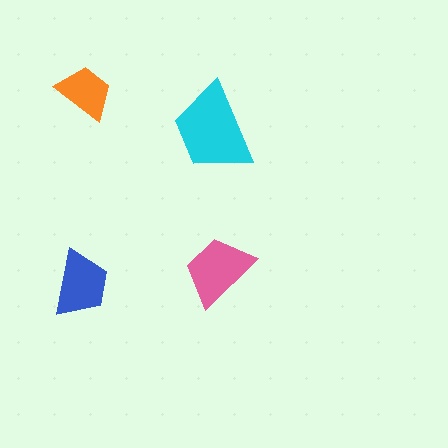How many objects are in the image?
There are 4 objects in the image.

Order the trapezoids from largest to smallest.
the cyan one, the pink one, the blue one, the orange one.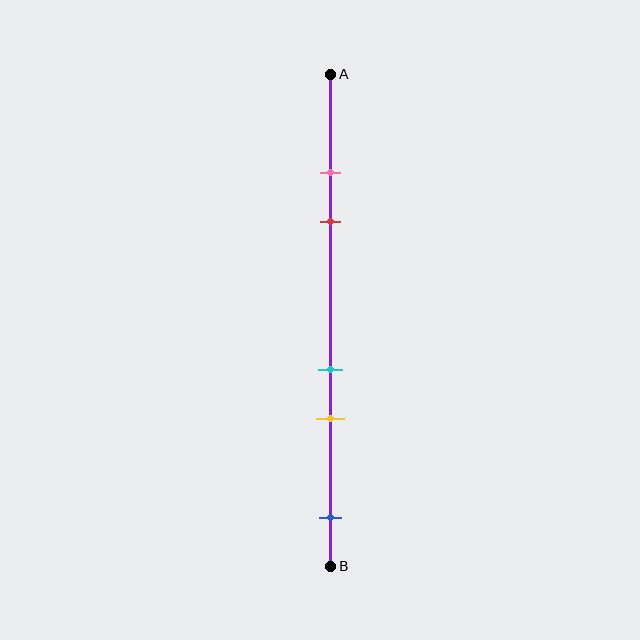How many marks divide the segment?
There are 5 marks dividing the segment.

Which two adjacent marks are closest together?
The pink and red marks are the closest adjacent pair.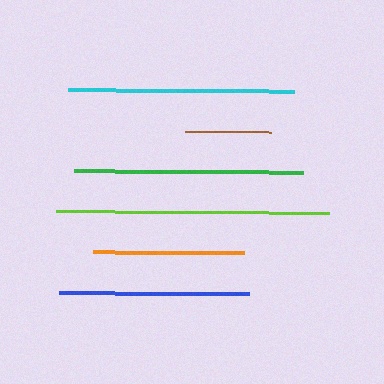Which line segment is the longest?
The lime line is the longest at approximately 273 pixels.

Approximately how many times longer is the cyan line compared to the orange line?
The cyan line is approximately 1.5 times the length of the orange line.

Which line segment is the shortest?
The brown line is the shortest at approximately 86 pixels.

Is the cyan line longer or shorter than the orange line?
The cyan line is longer than the orange line.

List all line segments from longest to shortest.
From longest to shortest: lime, green, cyan, blue, orange, brown.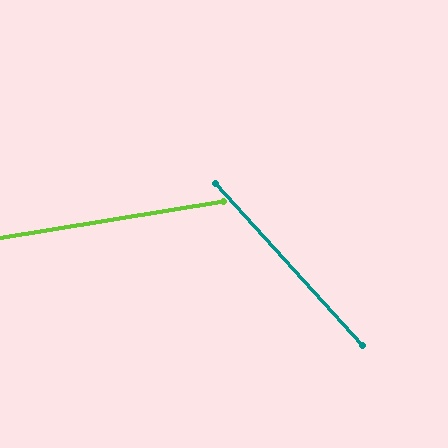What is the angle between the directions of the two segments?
Approximately 57 degrees.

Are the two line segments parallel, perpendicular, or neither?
Neither parallel nor perpendicular — they differ by about 57°.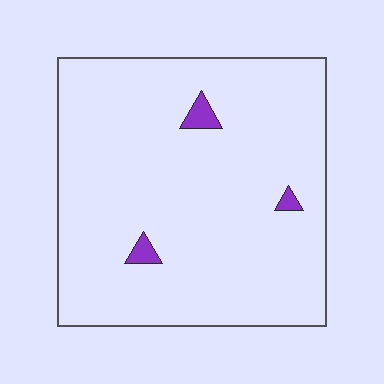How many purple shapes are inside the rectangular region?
3.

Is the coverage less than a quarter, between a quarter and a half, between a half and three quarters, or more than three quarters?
Less than a quarter.